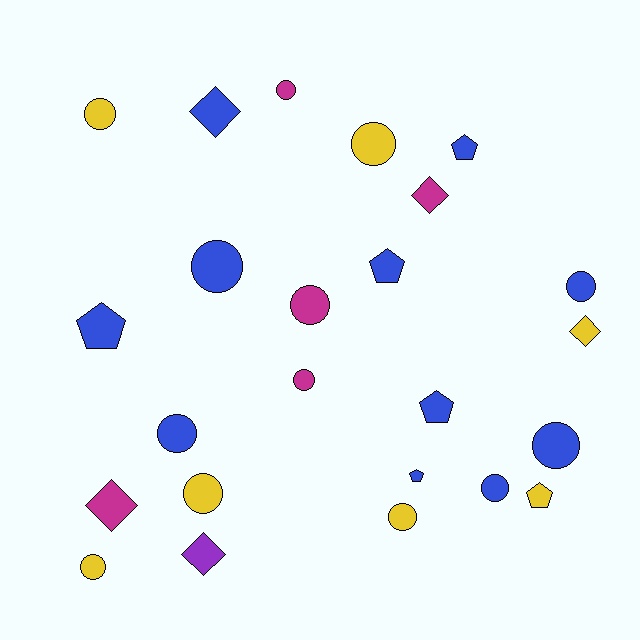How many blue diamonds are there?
There is 1 blue diamond.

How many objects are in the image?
There are 24 objects.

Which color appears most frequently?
Blue, with 11 objects.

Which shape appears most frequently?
Circle, with 13 objects.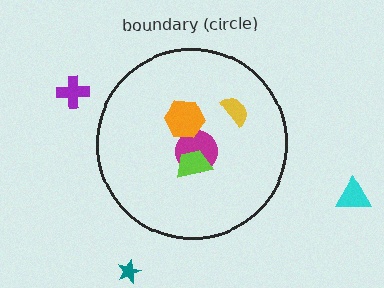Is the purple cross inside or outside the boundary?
Outside.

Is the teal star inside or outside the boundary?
Outside.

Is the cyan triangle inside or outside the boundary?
Outside.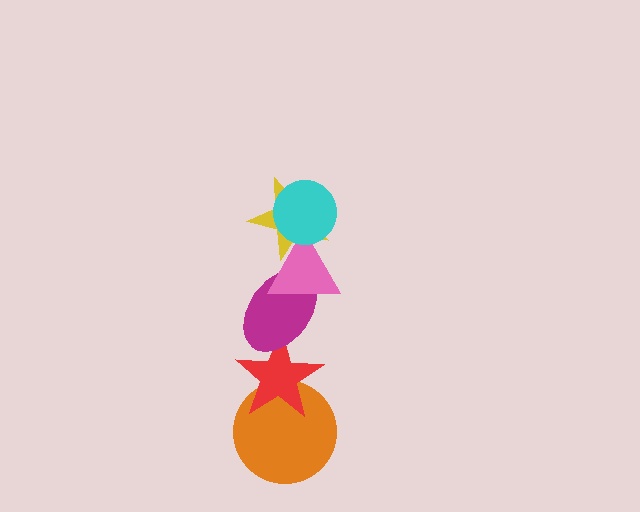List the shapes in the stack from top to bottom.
From top to bottom: the cyan circle, the yellow star, the pink triangle, the magenta ellipse, the red star, the orange circle.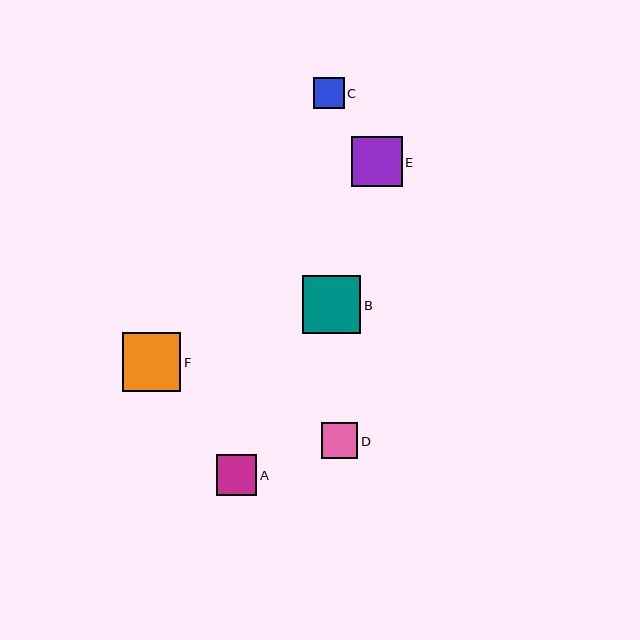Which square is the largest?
Square F is the largest with a size of approximately 59 pixels.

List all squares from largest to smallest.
From largest to smallest: F, B, E, A, D, C.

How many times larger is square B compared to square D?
Square B is approximately 1.6 times the size of square D.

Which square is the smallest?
Square C is the smallest with a size of approximately 31 pixels.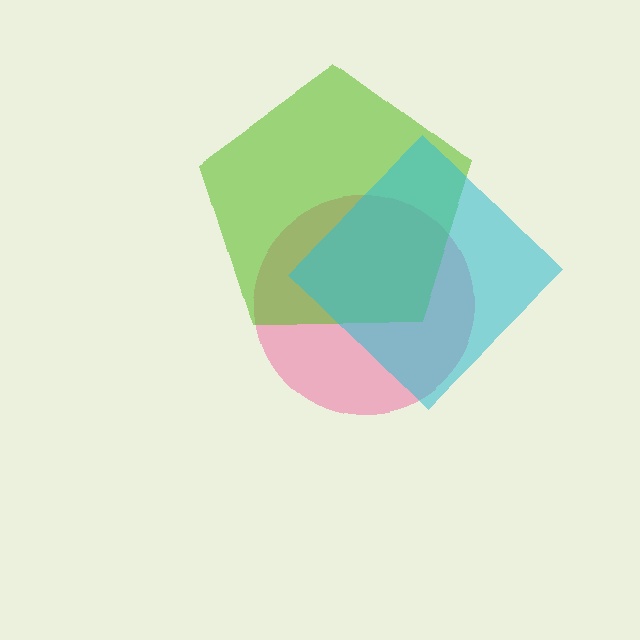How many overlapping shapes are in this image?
There are 3 overlapping shapes in the image.